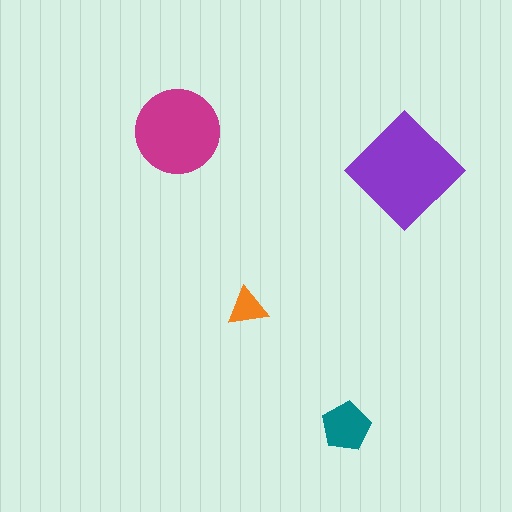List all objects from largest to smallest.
The purple diamond, the magenta circle, the teal pentagon, the orange triangle.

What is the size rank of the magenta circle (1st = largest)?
2nd.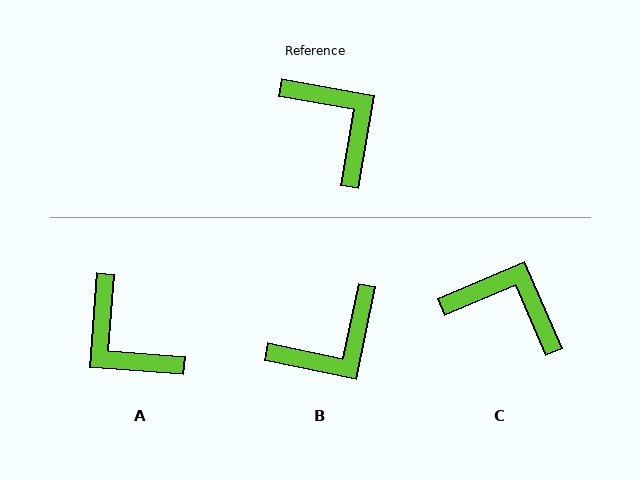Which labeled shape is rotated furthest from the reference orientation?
A, about 174 degrees away.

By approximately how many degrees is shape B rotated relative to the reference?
Approximately 92 degrees clockwise.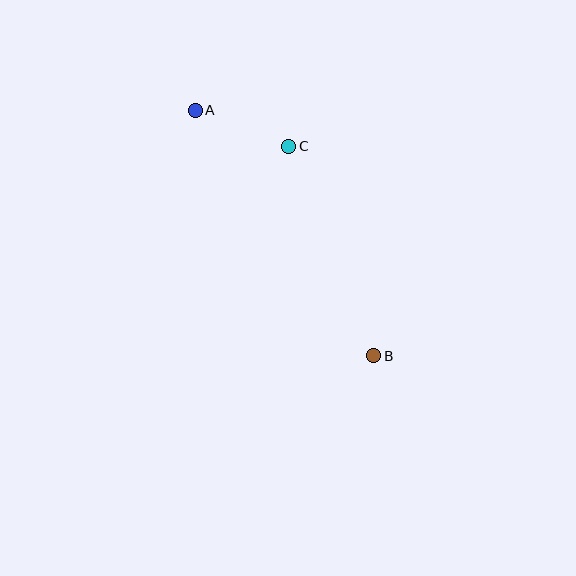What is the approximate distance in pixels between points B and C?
The distance between B and C is approximately 226 pixels.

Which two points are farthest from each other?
Points A and B are farthest from each other.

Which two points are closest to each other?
Points A and C are closest to each other.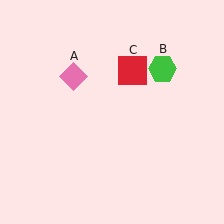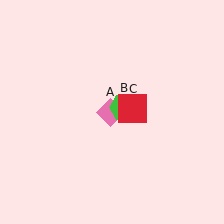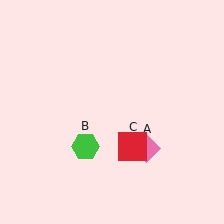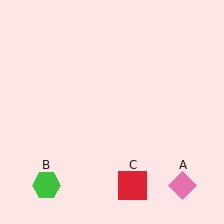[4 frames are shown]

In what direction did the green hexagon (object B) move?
The green hexagon (object B) moved down and to the left.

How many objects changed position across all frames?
3 objects changed position: pink diamond (object A), green hexagon (object B), red square (object C).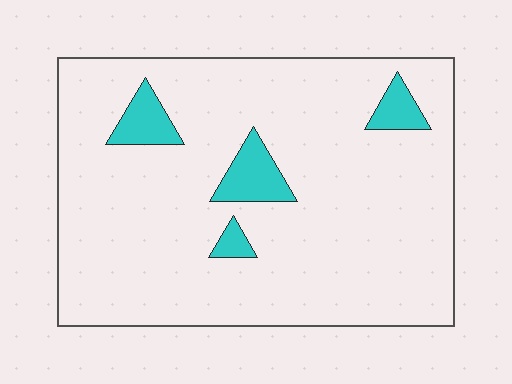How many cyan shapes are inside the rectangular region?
4.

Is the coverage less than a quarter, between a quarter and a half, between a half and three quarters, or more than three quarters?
Less than a quarter.